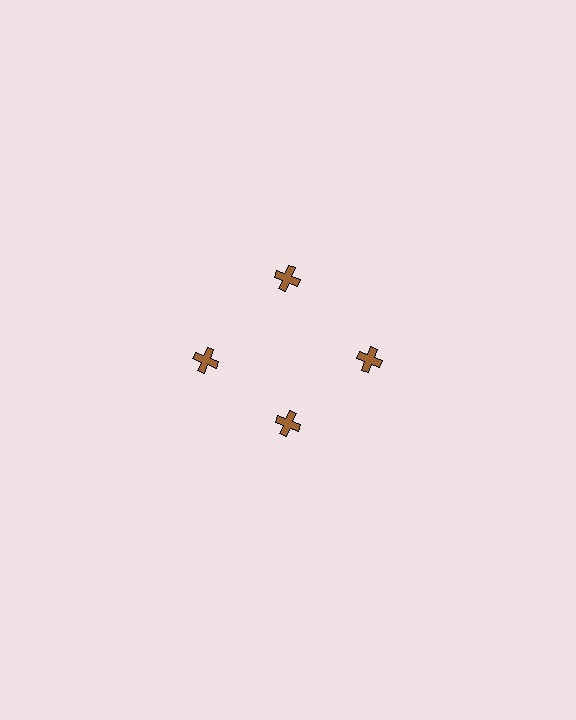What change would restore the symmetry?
The symmetry would be restored by moving it outward, back onto the ring so that all 4 crosses sit at equal angles and equal distance from the center.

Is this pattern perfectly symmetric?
No. The 4 brown crosses are arranged in a ring, but one element near the 6 o'clock position is pulled inward toward the center, breaking the 4-fold rotational symmetry.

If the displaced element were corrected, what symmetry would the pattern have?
It would have 4-fold rotational symmetry — the pattern would map onto itself every 90 degrees.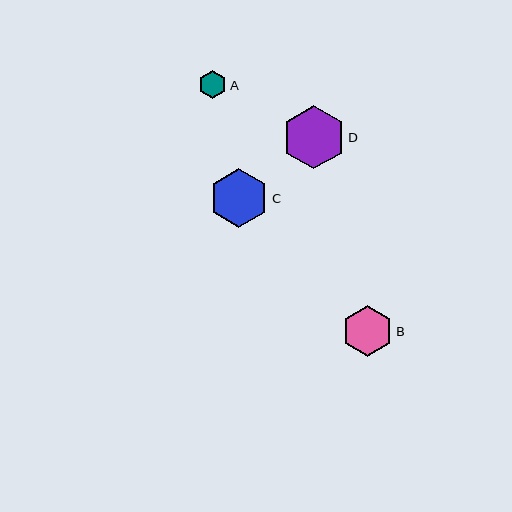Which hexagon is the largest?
Hexagon D is the largest with a size of approximately 63 pixels.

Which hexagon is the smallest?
Hexagon A is the smallest with a size of approximately 28 pixels.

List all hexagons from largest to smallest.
From largest to smallest: D, C, B, A.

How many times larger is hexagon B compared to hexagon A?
Hexagon B is approximately 1.8 times the size of hexagon A.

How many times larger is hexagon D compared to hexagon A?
Hexagon D is approximately 2.3 times the size of hexagon A.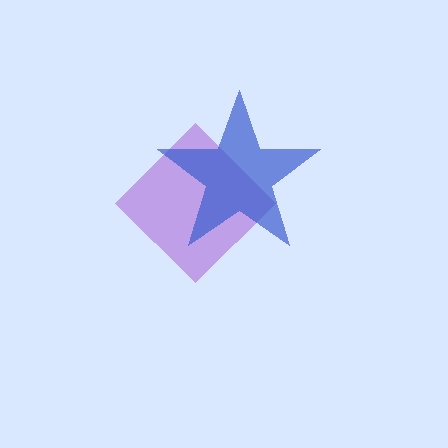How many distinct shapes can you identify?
There are 2 distinct shapes: a purple diamond, a blue star.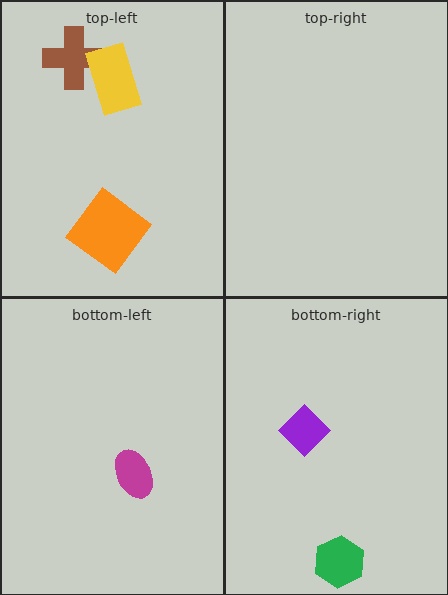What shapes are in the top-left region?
The orange diamond, the brown cross, the yellow rectangle.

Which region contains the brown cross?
The top-left region.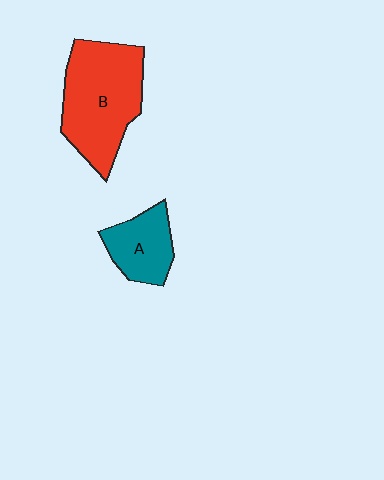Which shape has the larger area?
Shape B (red).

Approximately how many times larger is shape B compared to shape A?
Approximately 2.1 times.